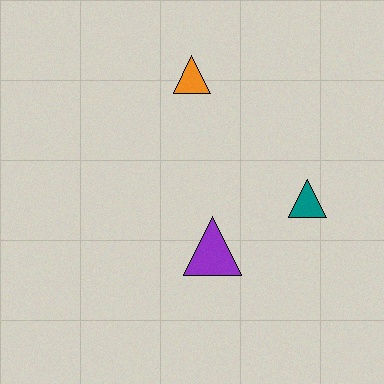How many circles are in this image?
There are no circles.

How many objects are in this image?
There are 3 objects.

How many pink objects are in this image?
There are no pink objects.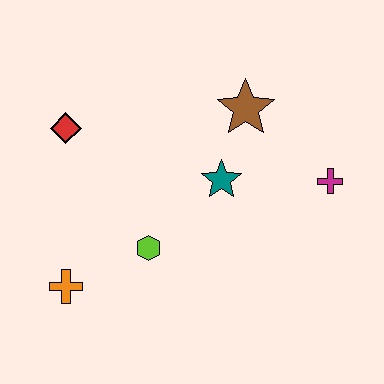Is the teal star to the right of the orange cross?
Yes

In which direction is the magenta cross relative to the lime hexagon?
The magenta cross is to the right of the lime hexagon.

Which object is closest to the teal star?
The brown star is closest to the teal star.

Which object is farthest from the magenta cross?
The orange cross is farthest from the magenta cross.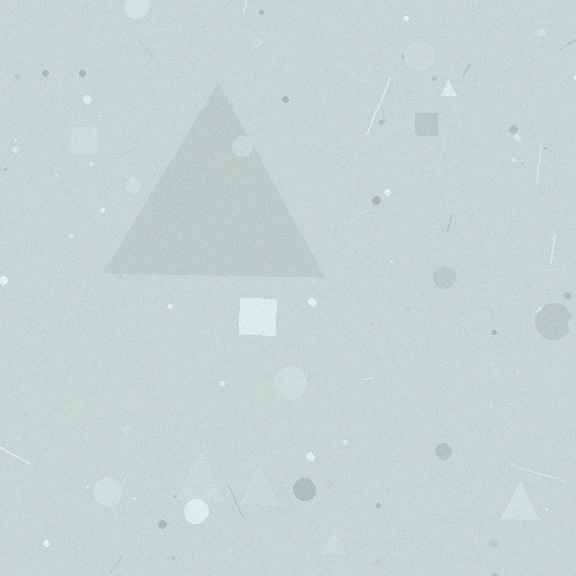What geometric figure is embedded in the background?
A triangle is embedded in the background.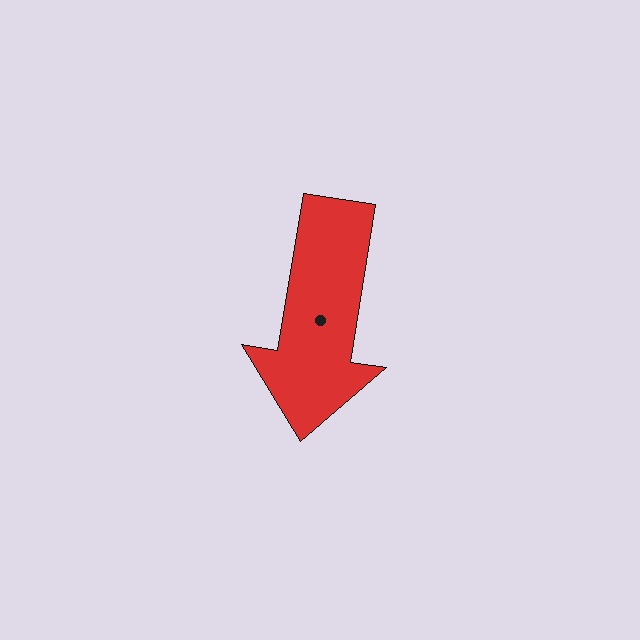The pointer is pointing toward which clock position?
Roughly 6 o'clock.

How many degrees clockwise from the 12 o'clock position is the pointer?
Approximately 189 degrees.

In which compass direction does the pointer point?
South.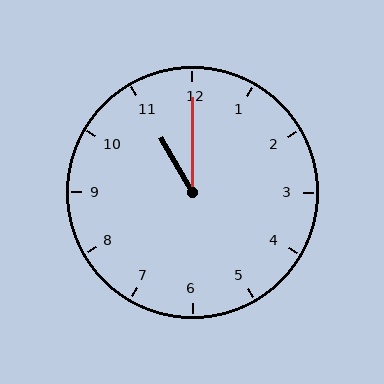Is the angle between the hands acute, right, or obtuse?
It is acute.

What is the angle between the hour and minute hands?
Approximately 30 degrees.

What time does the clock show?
11:00.